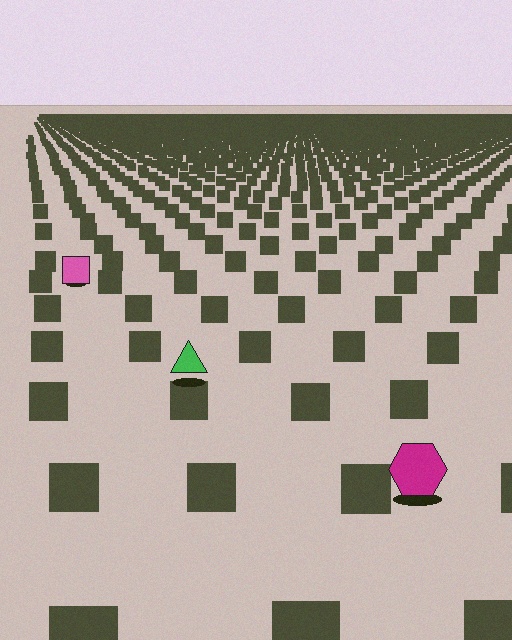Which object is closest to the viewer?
The magenta hexagon is closest. The texture marks near it are larger and more spread out.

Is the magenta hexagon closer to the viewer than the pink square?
Yes. The magenta hexagon is closer — you can tell from the texture gradient: the ground texture is coarser near it.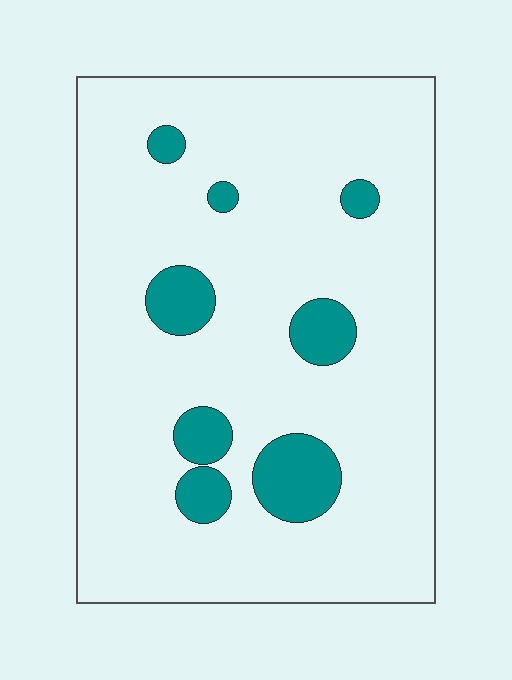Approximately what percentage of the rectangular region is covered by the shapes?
Approximately 10%.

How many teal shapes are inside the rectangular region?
8.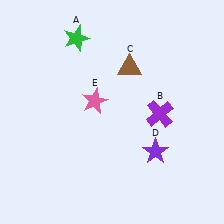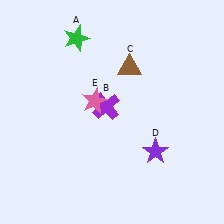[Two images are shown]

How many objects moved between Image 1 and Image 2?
1 object moved between the two images.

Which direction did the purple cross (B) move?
The purple cross (B) moved left.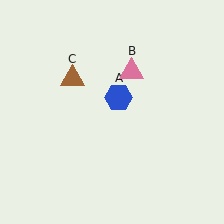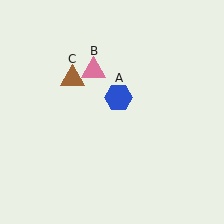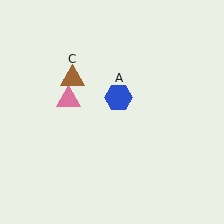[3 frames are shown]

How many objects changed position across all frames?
1 object changed position: pink triangle (object B).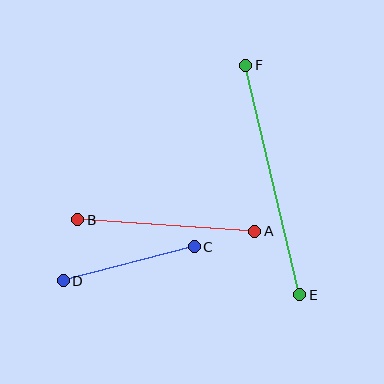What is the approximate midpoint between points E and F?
The midpoint is at approximately (273, 180) pixels.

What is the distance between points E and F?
The distance is approximately 235 pixels.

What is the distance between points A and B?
The distance is approximately 177 pixels.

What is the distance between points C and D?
The distance is approximately 135 pixels.